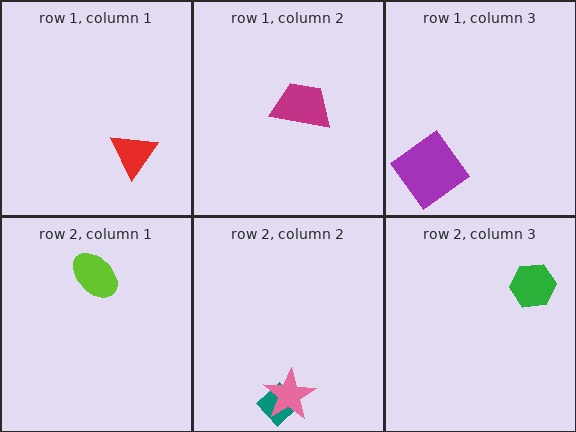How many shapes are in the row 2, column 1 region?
1.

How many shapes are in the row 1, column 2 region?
1.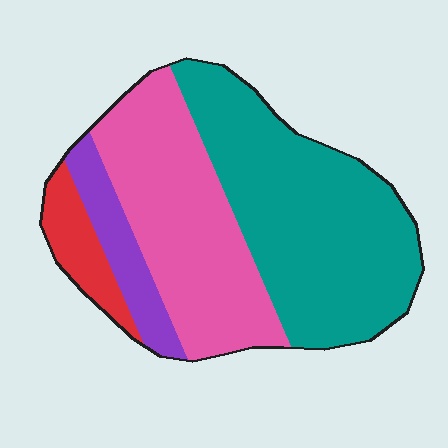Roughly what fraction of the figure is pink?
Pink covers 35% of the figure.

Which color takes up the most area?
Teal, at roughly 45%.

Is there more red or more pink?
Pink.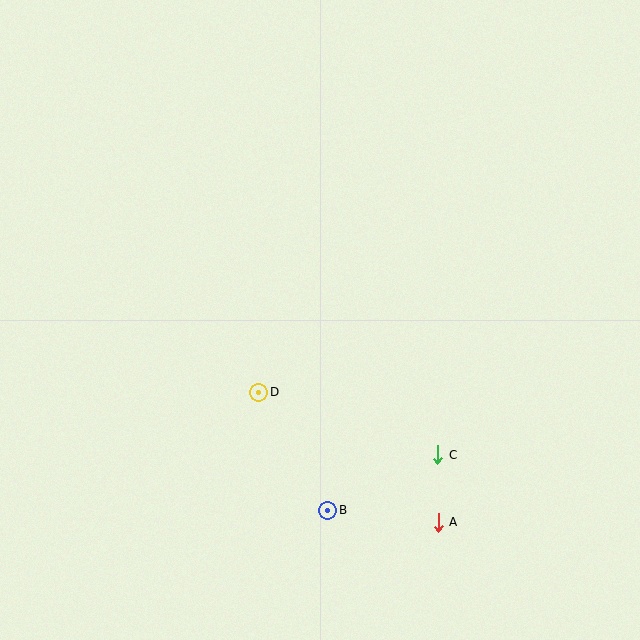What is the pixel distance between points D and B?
The distance between D and B is 137 pixels.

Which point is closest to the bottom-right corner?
Point A is closest to the bottom-right corner.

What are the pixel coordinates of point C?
Point C is at (437, 455).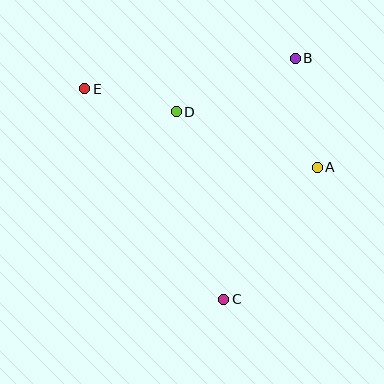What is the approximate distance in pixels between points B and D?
The distance between B and D is approximately 131 pixels.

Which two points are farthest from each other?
Points C and E are farthest from each other.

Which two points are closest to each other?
Points D and E are closest to each other.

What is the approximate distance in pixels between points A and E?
The distance between A and E is approximately 245 pixels.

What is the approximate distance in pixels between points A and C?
The distance between A and C is approximately 162 pixels.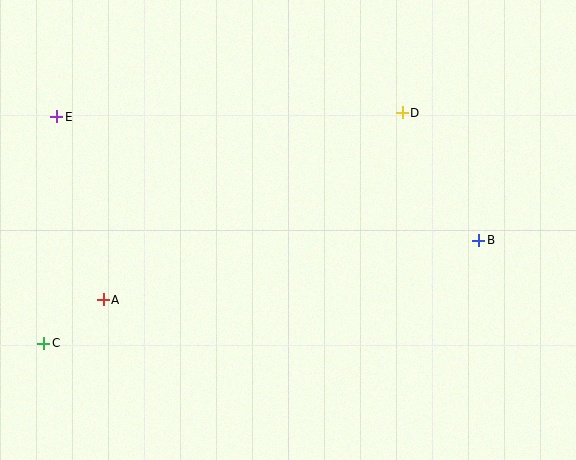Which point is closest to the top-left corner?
Point E is closest to the top-left corner.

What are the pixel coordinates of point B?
Point B is at (479, 240).